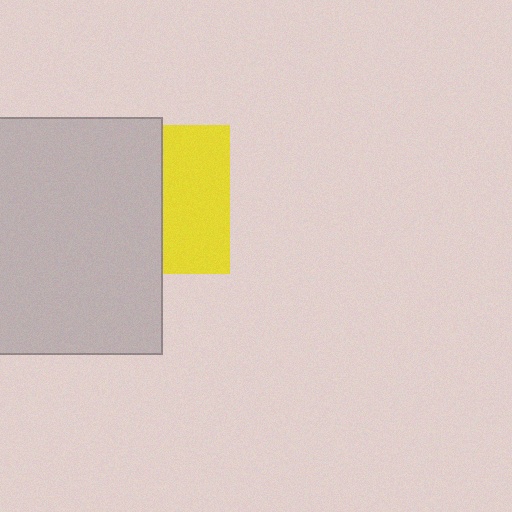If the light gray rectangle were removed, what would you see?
You would see the complete yellow square.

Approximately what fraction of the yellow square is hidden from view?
Roughly 55% of the yellow square is hidden behind the light gray rectangle.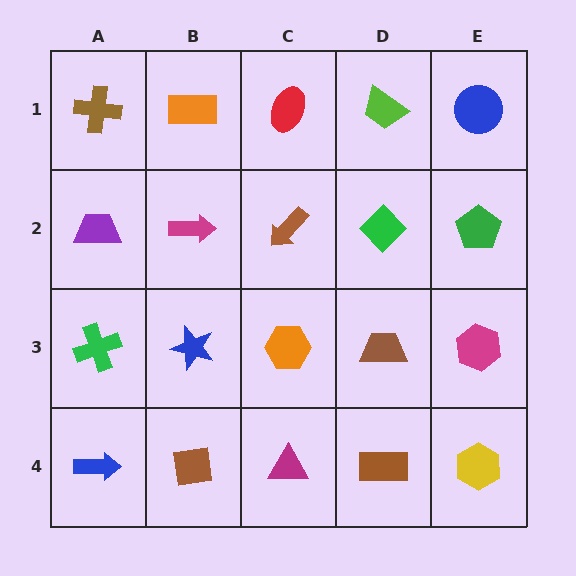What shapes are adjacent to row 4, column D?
A brown trapezoid (row 3, column D), a magenta triangle (row 4, column C), a yellow hexagon (row 4, column E).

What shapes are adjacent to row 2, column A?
A brown cross (row 1, column A), a green cross (row 3, column A), a magenta arrow (row 2, column B).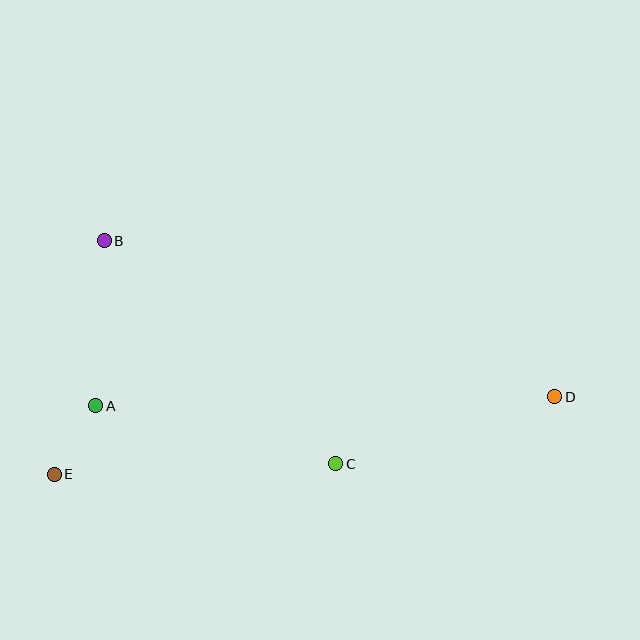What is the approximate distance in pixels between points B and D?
The distance between B and D is approximately 477 pixels.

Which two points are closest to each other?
Points A and E are closest to each other.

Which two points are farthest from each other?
Points D and E are farthest from each other.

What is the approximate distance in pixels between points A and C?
The distance between A and C is approximately 247 pixels.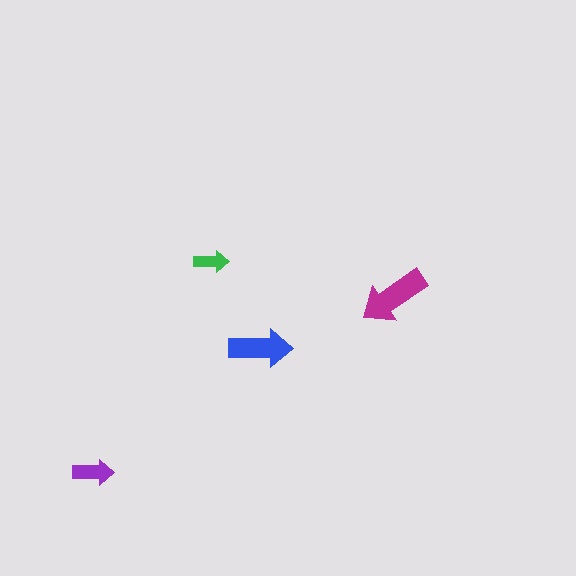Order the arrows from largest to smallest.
the magenta one, the blue one, the purple one, the green one.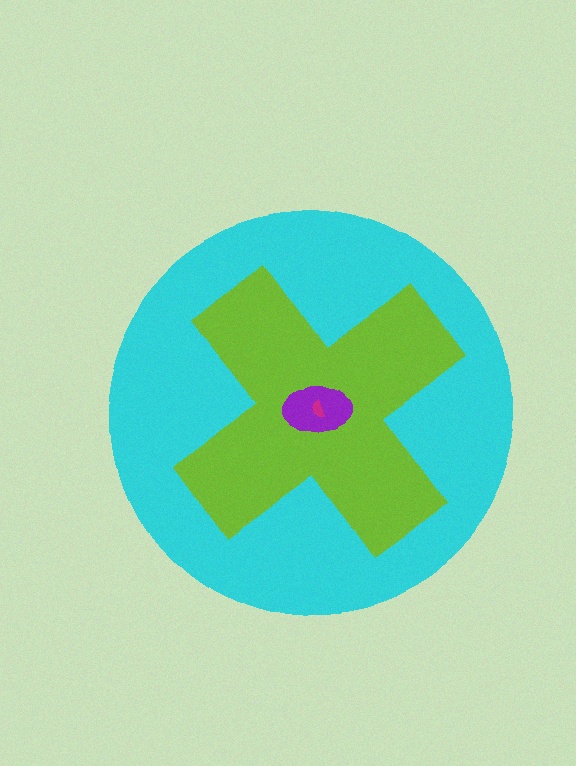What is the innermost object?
The magenta semicircle.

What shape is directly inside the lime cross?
The purple ellipse.